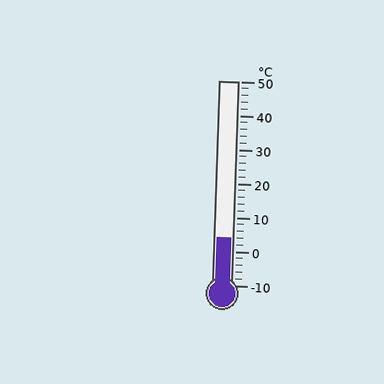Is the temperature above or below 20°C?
The temperature is below 20°C.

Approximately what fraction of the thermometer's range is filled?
The thermometer is filled to approximately 25% of its range.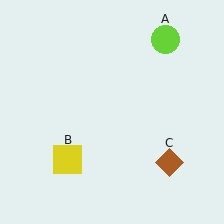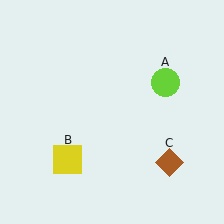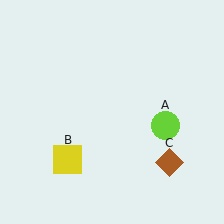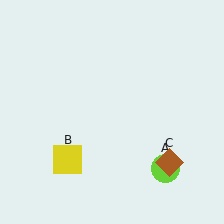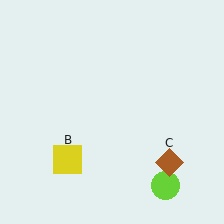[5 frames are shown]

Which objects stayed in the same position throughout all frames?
Yellow square (object B) and brown diamond (object C) remained stationary.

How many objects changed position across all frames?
1 object changed position: lime circle (object A).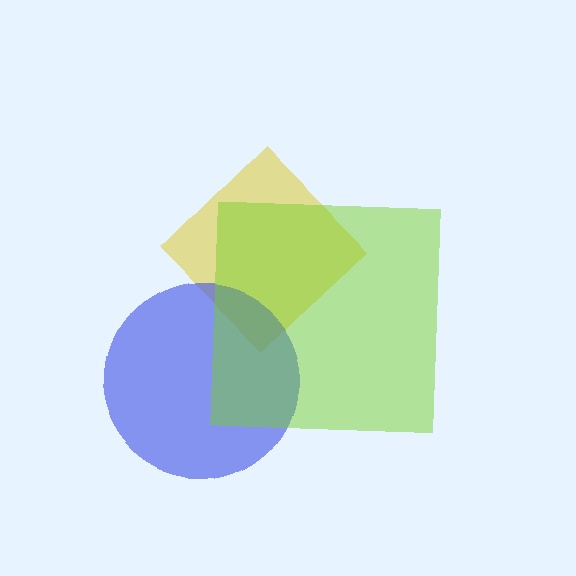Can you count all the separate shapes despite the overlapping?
Yes, there are 3 separate shapes.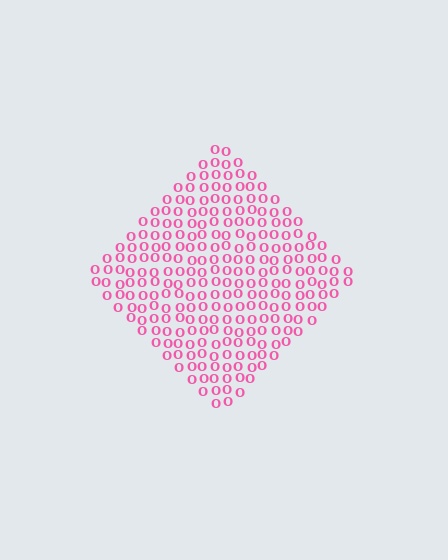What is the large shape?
The large shape is a diamond.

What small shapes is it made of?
It is made of small letter O's.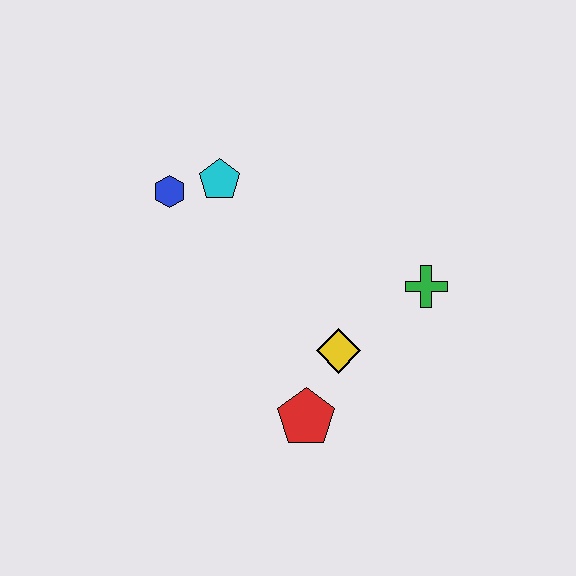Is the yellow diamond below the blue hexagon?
Yes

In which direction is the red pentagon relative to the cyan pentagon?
The red pentagon is below the cyan pentagon.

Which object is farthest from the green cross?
The blue hexagon is farthest from the green cross.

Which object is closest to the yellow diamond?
The red pentagon is closest to the yellow diamond.